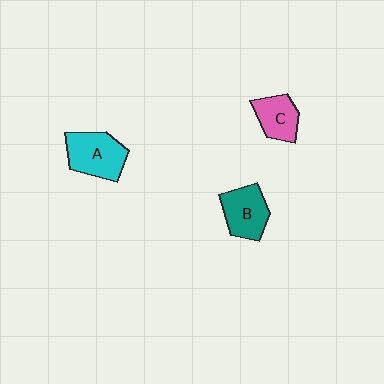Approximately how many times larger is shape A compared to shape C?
Approximately 1.4 times.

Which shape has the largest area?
Shape A (cyan).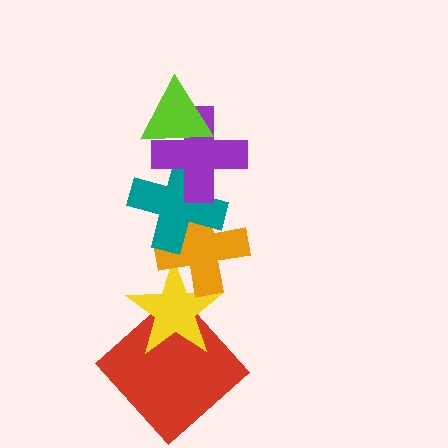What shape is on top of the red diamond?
The yellow star is on top of the red diamond.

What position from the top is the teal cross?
The teal cross is 3rd from the top.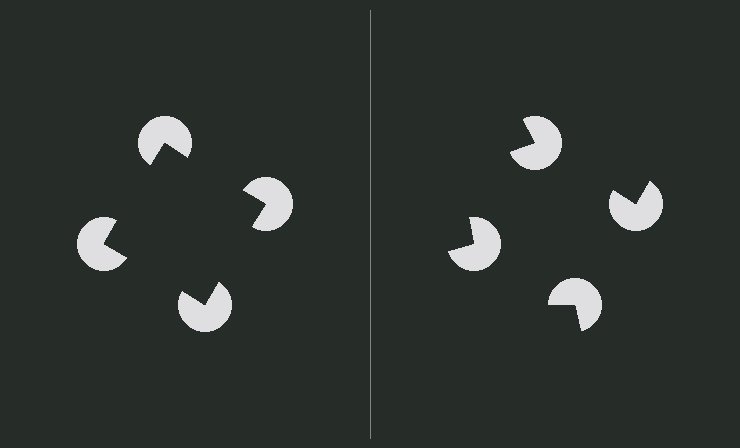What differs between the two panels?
The pac-man discs are positioned identically on both sides; only the wedge orientations differ. On the left they align to a square; on the right they are misaligned.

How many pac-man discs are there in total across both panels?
8 — 4 on each side.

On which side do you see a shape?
An illusory square appears on the left side. On the right side the wedge cuts are rotated, so no coherent shape forms.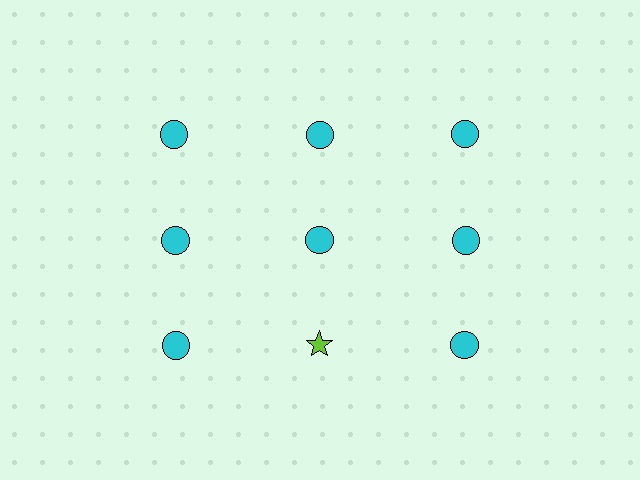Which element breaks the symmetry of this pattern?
The lime star in the third row, second from left column breaks the symmetry. All other shapes are cyan circles.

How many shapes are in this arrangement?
There are 9 shapes arranged in a grid pattern.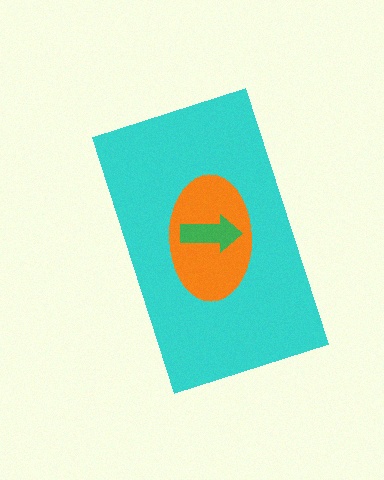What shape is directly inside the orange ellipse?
The green arrow.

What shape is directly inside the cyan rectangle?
The orange ellipse.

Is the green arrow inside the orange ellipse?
Yes.